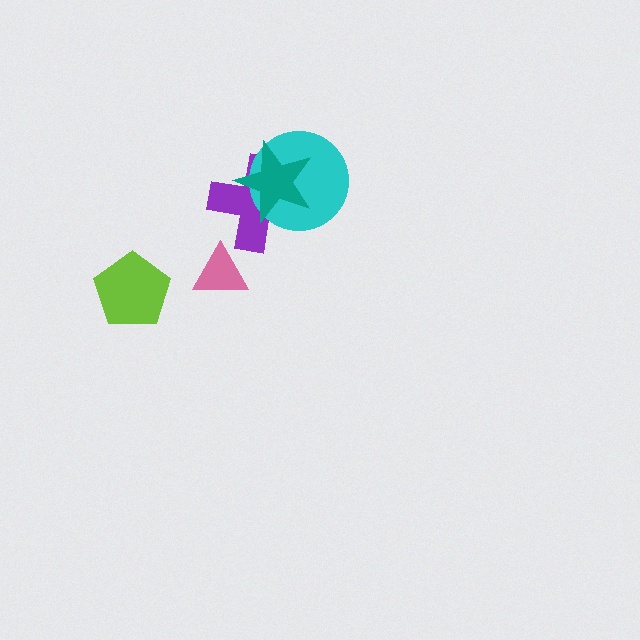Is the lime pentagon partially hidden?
No, no other shape covers it.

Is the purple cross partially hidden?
Yes, it is partially covered by another shape.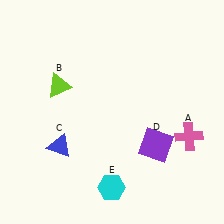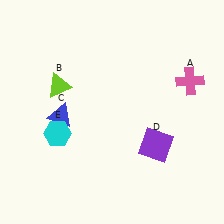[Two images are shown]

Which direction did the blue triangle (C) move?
The blue triangle (C) moved up.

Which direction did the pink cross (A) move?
The pink cross (A) moved up.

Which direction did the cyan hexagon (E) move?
The cyan hexagon (E) moved left.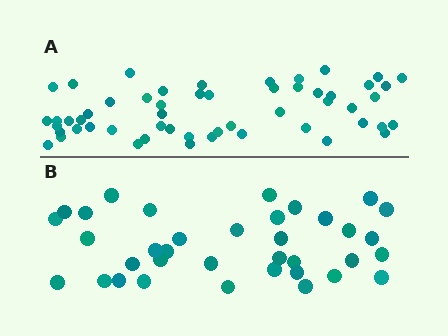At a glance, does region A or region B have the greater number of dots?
Region A (the top region) has more dots.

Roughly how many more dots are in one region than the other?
Region A has approximately 20 more dots than region B.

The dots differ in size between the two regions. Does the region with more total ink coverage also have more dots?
No. Region B has more total ink coverage because its dots are larger, but region A actually contains more individual dots. Total area can be misleading — the number of items is what matters here.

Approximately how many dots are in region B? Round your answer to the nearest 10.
About 40 dots. (The exact count is 36, which rounds to 40.)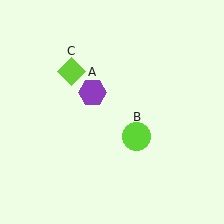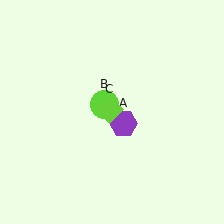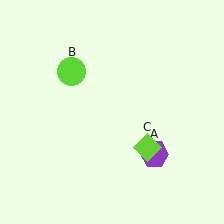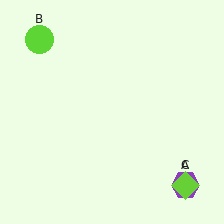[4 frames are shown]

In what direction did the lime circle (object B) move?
The lime circle (object B) moved up and to the left.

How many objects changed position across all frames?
3 objects changed position: purple hexagon (object A), lime circle (object B), lime diamond (object C).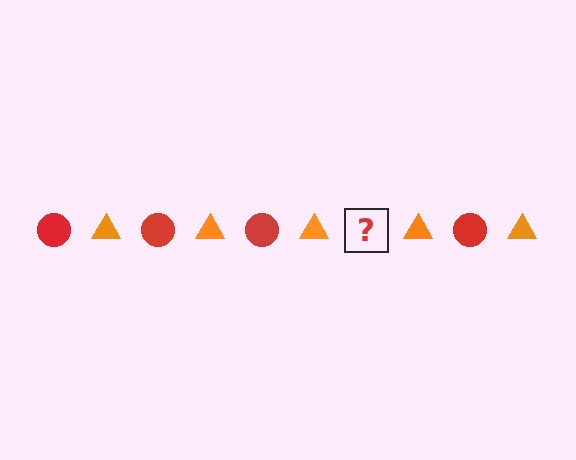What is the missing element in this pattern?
The missing element is a red circle.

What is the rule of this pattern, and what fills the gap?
The rule is that the pattern alternates between red circle and orange triangle. The gap should be filled with a red circle.